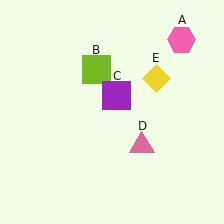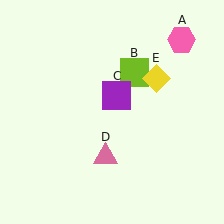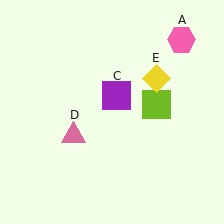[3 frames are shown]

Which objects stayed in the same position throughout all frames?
Pink hexagon (object A) and purple square (object C) and yellow diamond (object E) remained stationary.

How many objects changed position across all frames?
2 objects changed position: lime square (object B), pink triangle (object D).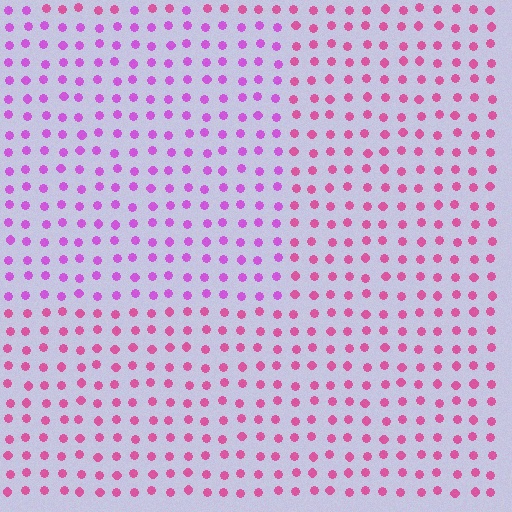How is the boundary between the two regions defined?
The boundary is defined purely by a slight shift in hue (about 32 degrees). Spacing, size, and orientation are identical on both sides.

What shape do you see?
I see a rectangle.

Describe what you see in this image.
The image is filled with small pink elements in a uniform arrangement. A rectangle-shaped region is visible where the elements are tinted to a slightly different hue, forming a subtle color boundary.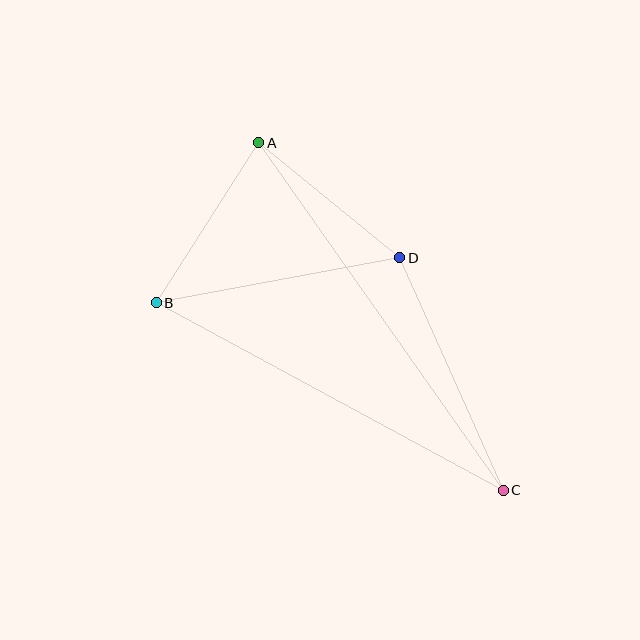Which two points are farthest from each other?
Points A and C are farthest from each other.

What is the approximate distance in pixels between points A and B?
The distance between A and B is approximately 190 pixels.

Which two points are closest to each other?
Points A and D are closest to each other.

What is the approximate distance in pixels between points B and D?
The distance between B and D is approximately 248 pixels.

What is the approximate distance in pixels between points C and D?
The distance between C and D is approximately 255 pixels.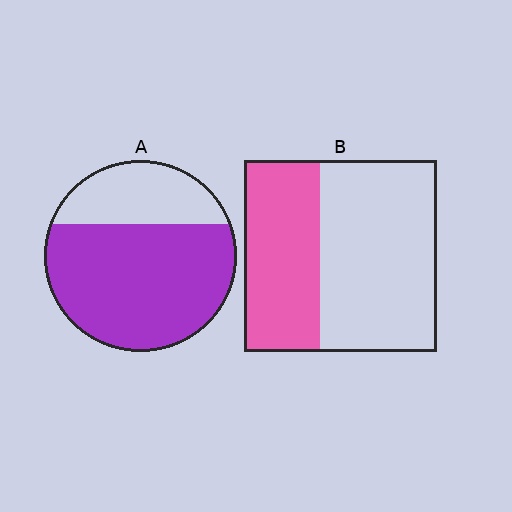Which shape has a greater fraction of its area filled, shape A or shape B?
Shape A.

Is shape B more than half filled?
No.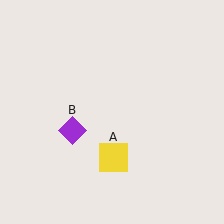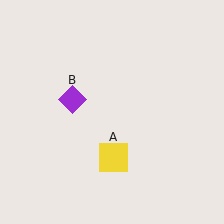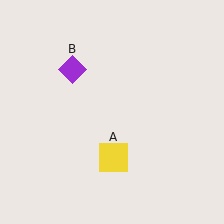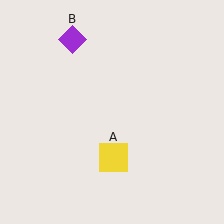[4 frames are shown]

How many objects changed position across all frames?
1 object changed position: purple diamond (object B).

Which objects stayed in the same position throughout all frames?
Yellow square (object A) remained stationary.